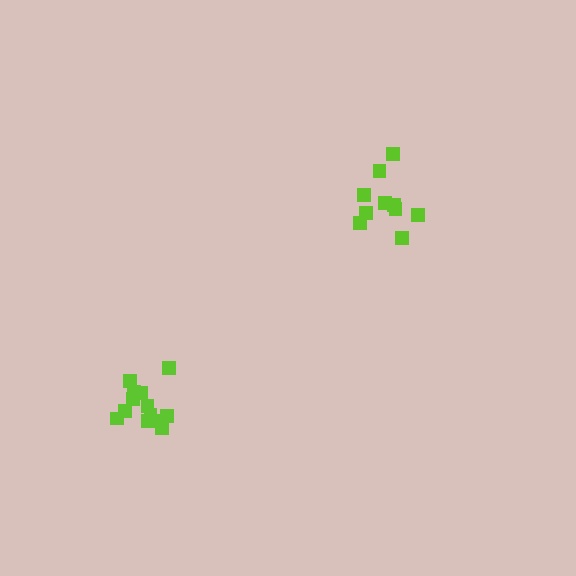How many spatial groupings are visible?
There are 2 spatial groupings.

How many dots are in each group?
Group 1: 13 dots, Group 2: 10 dots (23 total).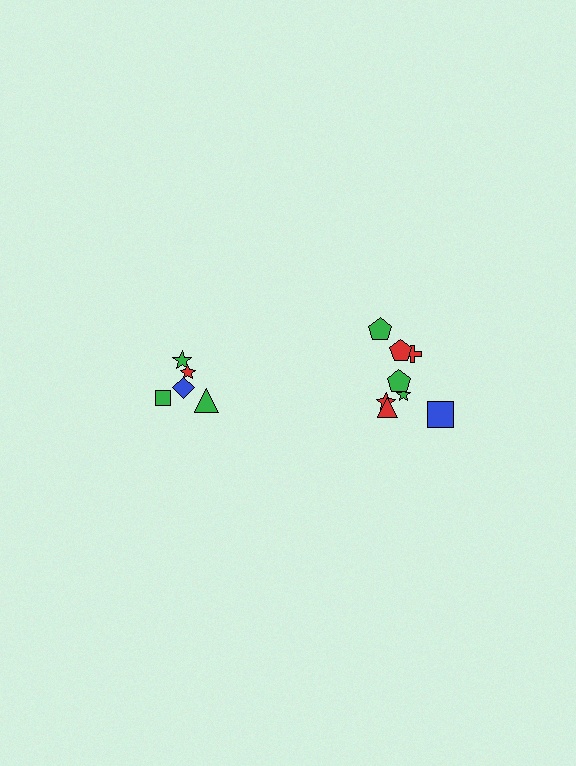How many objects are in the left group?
There are 5 objects.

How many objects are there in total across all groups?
There are 13 objects.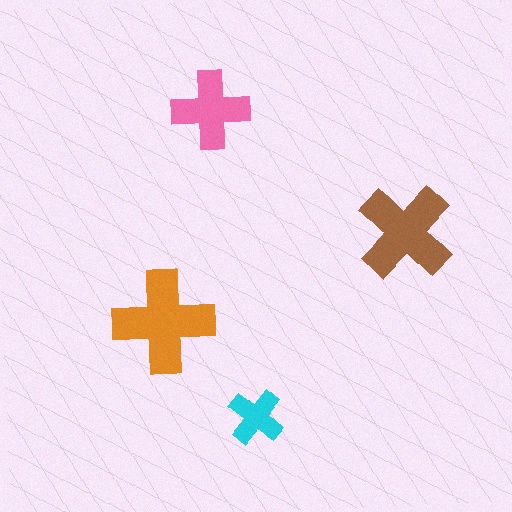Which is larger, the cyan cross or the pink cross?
The pink one.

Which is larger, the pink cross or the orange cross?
The orange one.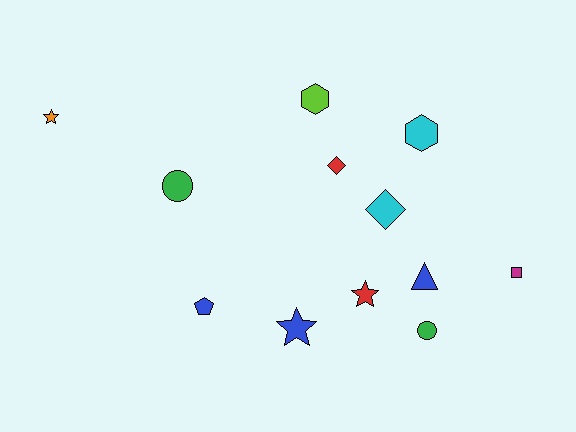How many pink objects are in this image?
There are no pink objects.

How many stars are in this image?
There are 3 stars.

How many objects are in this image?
There are 12 objects.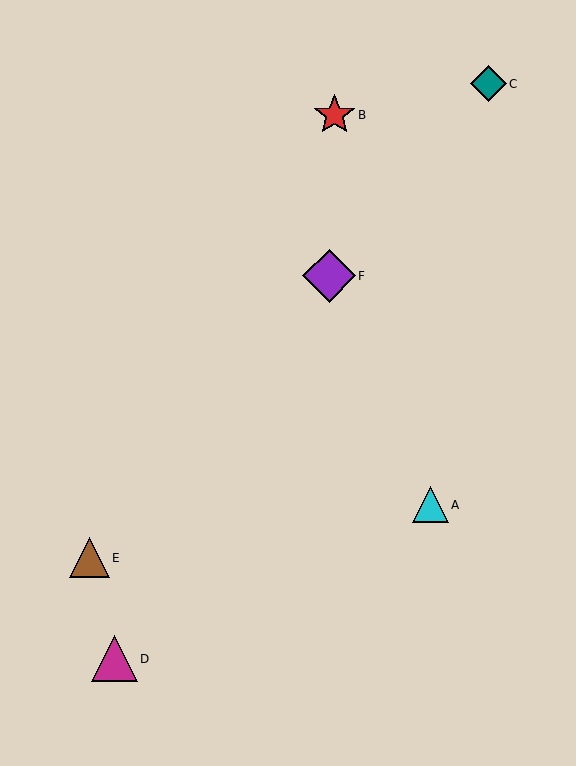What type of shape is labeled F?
Shape F is a purple diamond.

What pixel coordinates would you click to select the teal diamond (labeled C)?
Click at (488, 84) to select the teal diamond C.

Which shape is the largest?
The purple diamond (labeled F) is the largest.